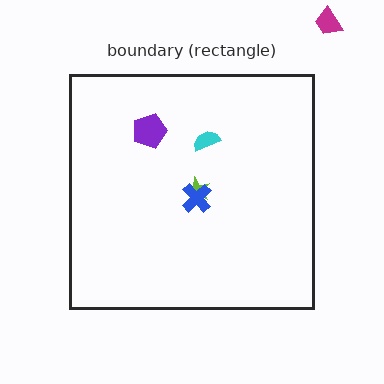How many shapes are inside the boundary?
4 inside, 1 outside.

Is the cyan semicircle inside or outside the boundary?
Inside.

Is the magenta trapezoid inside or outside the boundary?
Outside.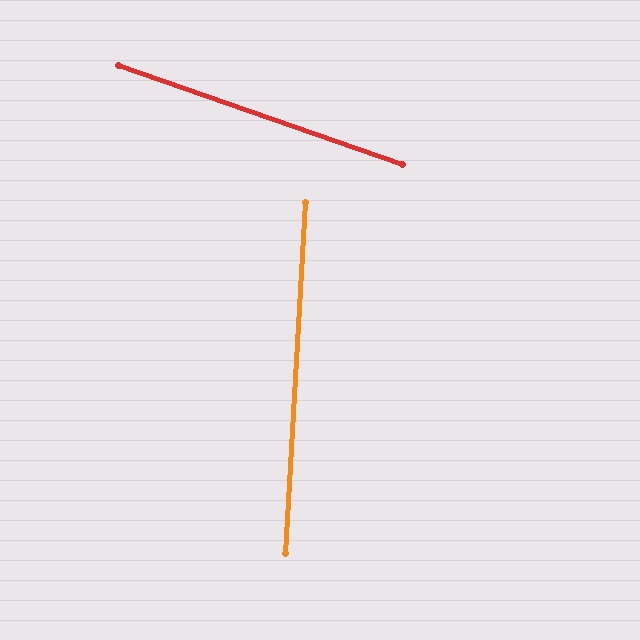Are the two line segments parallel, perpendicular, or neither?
Neither parallel nor perpendicular — they differ by about 74°.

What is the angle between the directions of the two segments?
Approximately 74 degrees.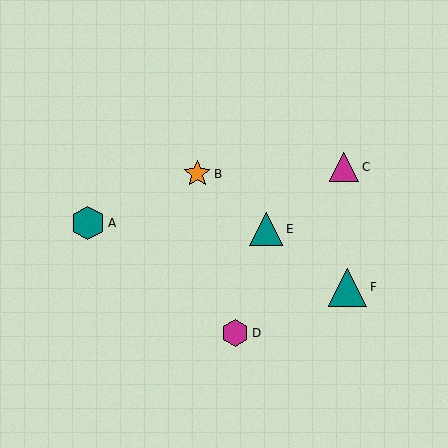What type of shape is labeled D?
Shape D is a magenta hexagon.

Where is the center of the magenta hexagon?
The center of the magenta hexagon is at (235, 333).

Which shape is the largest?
The teal triangle (labeled F) is the largest.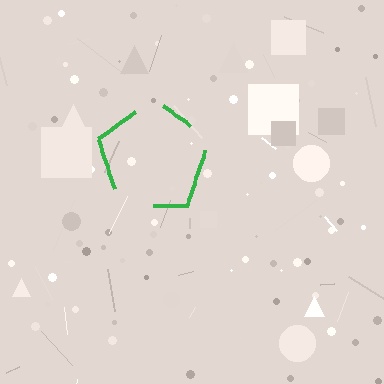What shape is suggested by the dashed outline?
The dashed outline suggests a pentagon.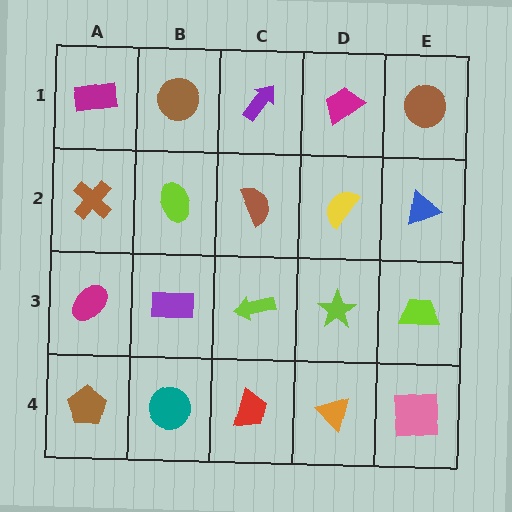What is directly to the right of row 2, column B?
A brown semicircle.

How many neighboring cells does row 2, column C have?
4.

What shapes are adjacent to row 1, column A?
A brown cross (row 2, column A), a brown circle (row 1, column B).